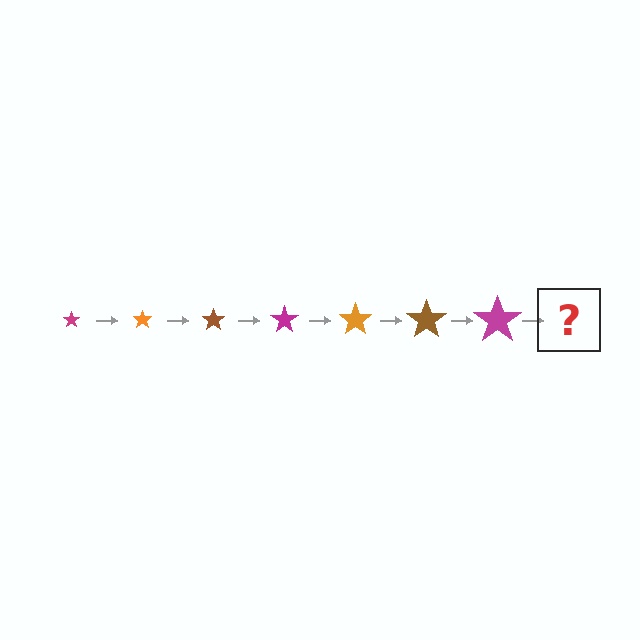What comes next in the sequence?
The next element should be an orange star, larger than the previous one.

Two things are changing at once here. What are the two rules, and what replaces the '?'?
The two rules are that the star grows larger each step and the color cycles through magenta, orange, and brown. The '?' should be an orange star, larger than the previous one.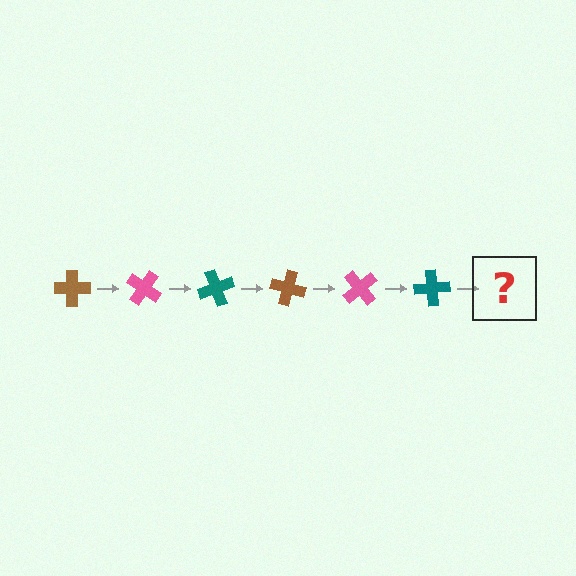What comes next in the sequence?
The next element should be a brown cross, rotated 210 degrees from the start.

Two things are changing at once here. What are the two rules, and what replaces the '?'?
The two rules are that it rotates 35 degrees each step and the color cycles through brown, pink, and teal. The '?' should be a brown cross, rotated 210 degrees from the start.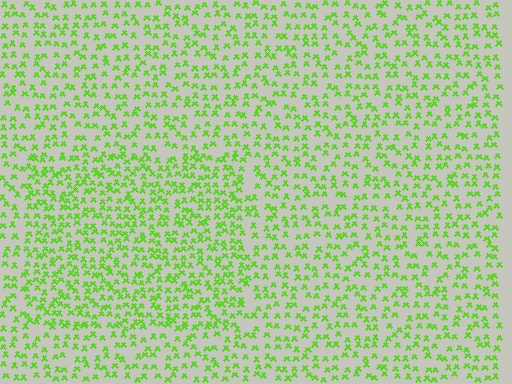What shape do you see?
I see a rectangle.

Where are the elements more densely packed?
The elements are more densely packed inside the rectangle boundary.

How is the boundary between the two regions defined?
The boundary is defined by a change in element density (approximately 1.5x ratio). All elements are the same color, size, and shape.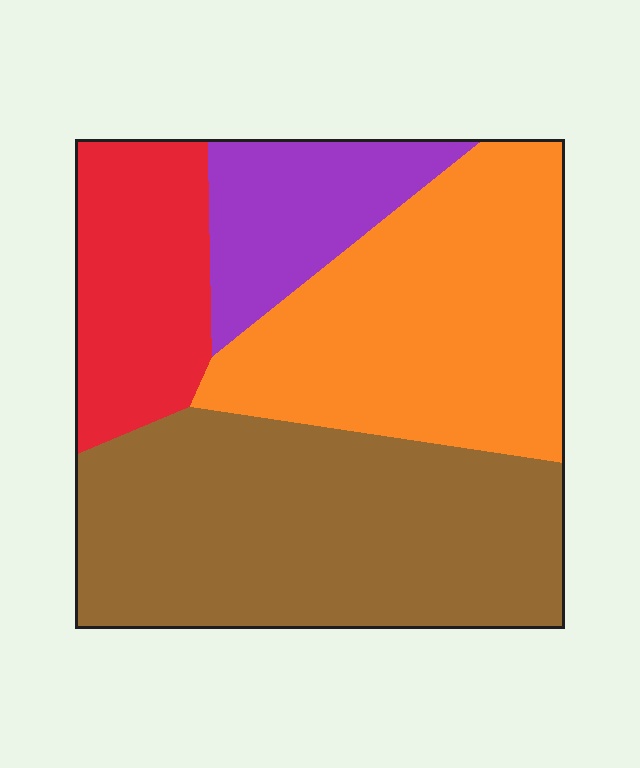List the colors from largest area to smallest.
From largest to smallest: brown, orange, red, purple.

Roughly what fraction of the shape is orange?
Orange covers 32% of the shape.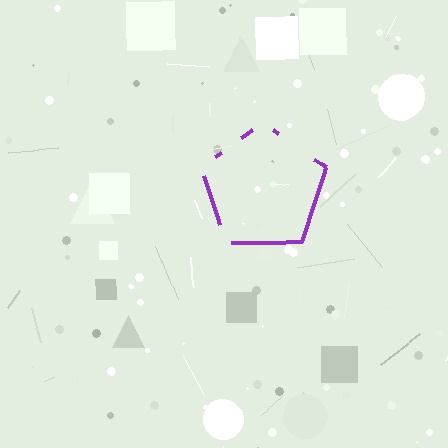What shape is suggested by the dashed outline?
The dashed outline suggests a pentagon.